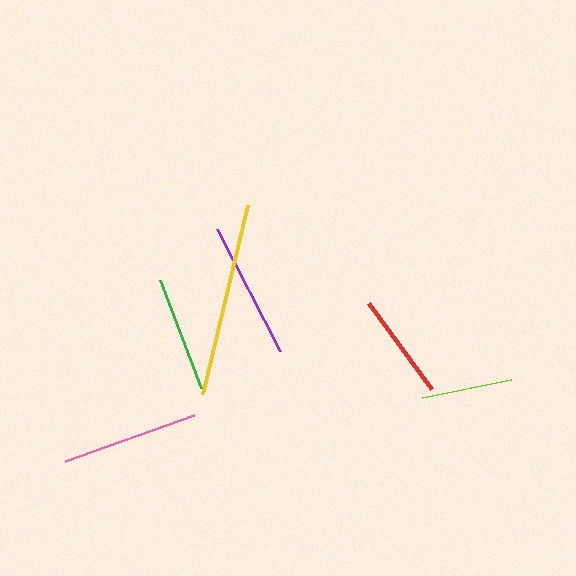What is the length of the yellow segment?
The yellow segment is approximately 194 pixels long.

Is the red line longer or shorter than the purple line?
The purple line is longer than the red line.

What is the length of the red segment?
The red segment is approximately 106 pixels long.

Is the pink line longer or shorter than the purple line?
The purple line is longer than the pink line.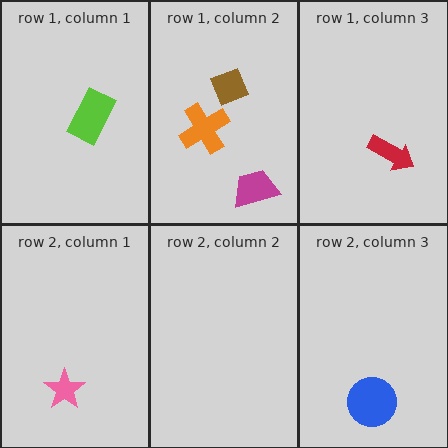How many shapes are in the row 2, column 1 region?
1.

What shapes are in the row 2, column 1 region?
The pink star.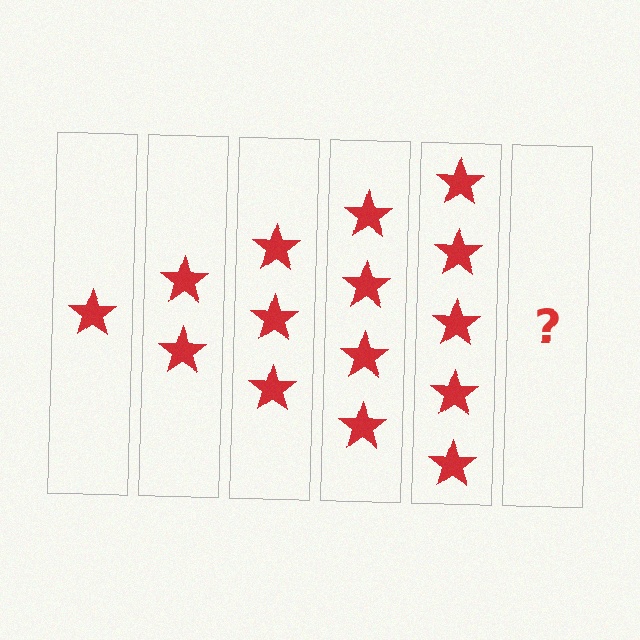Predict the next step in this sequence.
The next step is 6 stars.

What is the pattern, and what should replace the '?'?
The pattern is that each step adds one more star. The '?' should be 6 stars.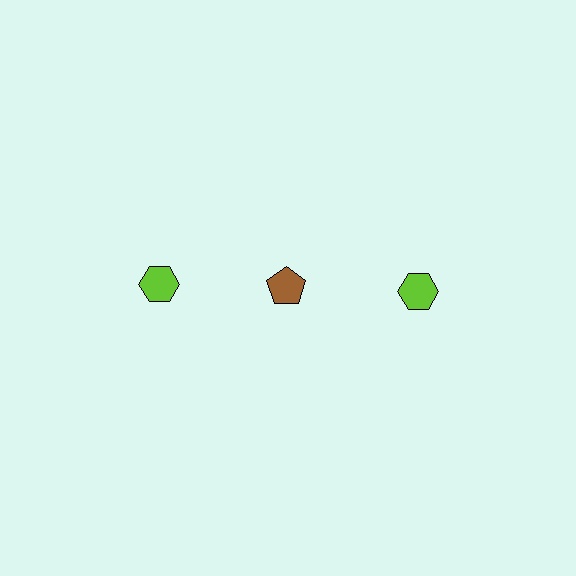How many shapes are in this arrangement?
There are 3 shapes arranged in a grid pattern.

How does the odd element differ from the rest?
It differs in both color (brown instead of lime) and shape (pentagon instead of hexagon).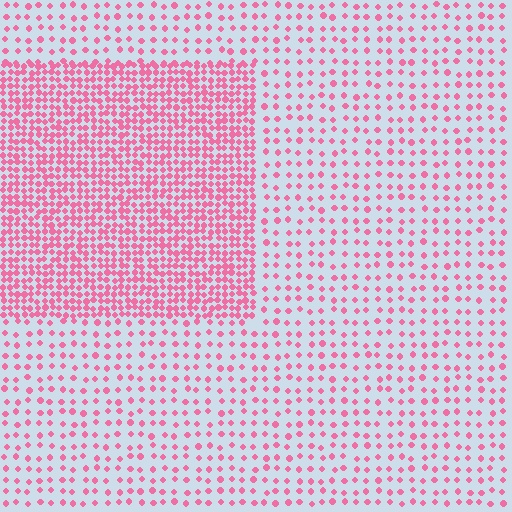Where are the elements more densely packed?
The elements are more densely packed inside the rectangle boundary.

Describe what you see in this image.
The image contains small pink elements arranged at two different densities. A rectangle-shaped region is visible where the elements are more densely packed than the surrounding area.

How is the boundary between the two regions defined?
The boundary is defined by a change in element density (approximately 2.7x ratio). All elements are the same color, size, and shape.